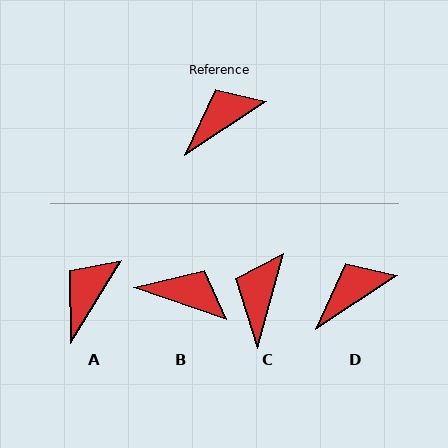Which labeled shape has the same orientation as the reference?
D.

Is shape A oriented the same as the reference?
No, it is off by about 25 degrees.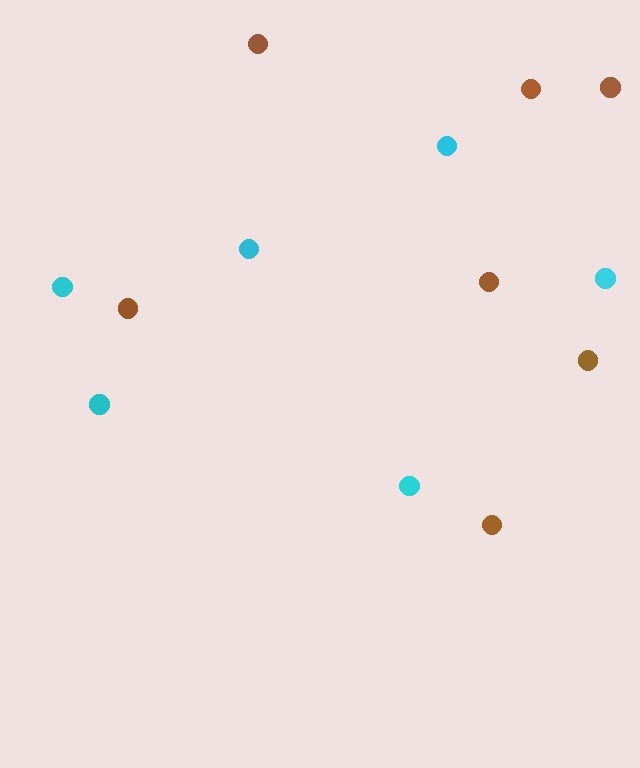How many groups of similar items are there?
There are 2 groups: one group of brown circles (7) and one group of cyan circles (6).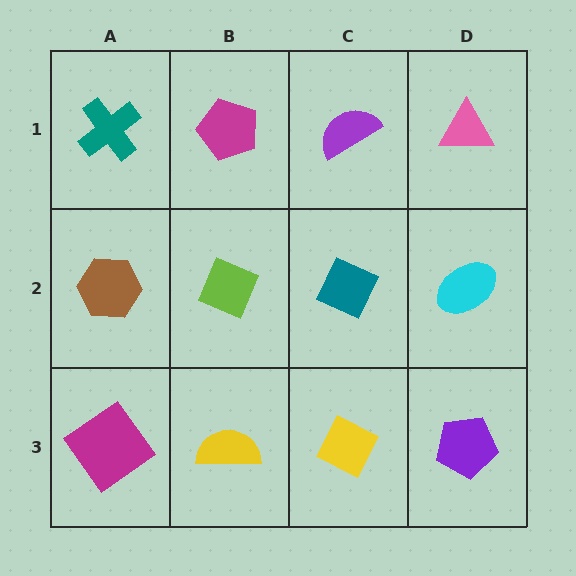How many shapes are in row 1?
4 shapes.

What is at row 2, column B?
A lime diamond.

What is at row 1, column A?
A teal cross.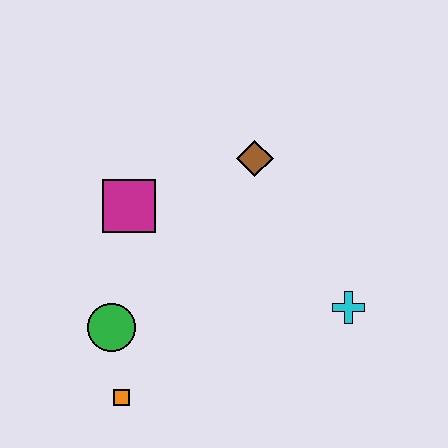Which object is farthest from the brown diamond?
The orange square is farthest from the brown diamond.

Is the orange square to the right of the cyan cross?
No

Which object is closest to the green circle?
The orange square is closest to the green circle.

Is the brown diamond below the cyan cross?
No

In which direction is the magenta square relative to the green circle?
The magenta square is above the green circle.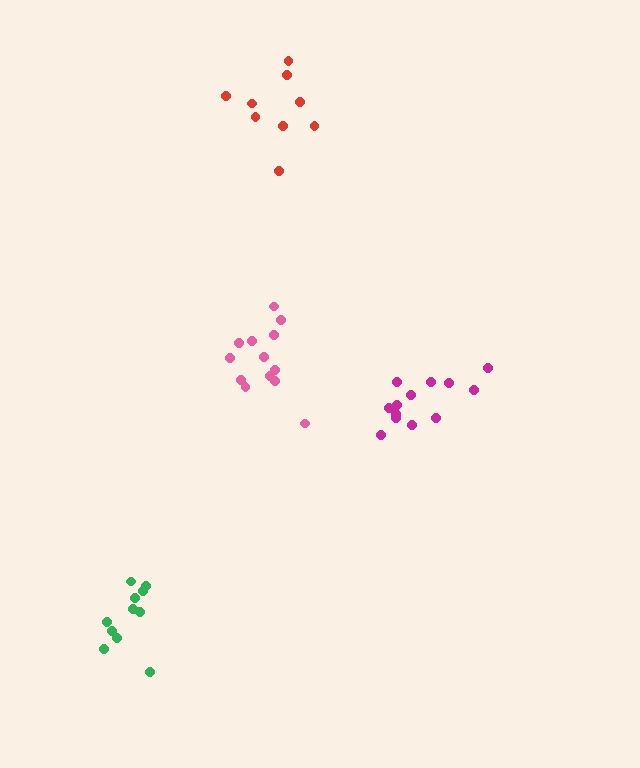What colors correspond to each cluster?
The clusters are colored: magenta, red, pink, green.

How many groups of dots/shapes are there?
There are 4 groups.